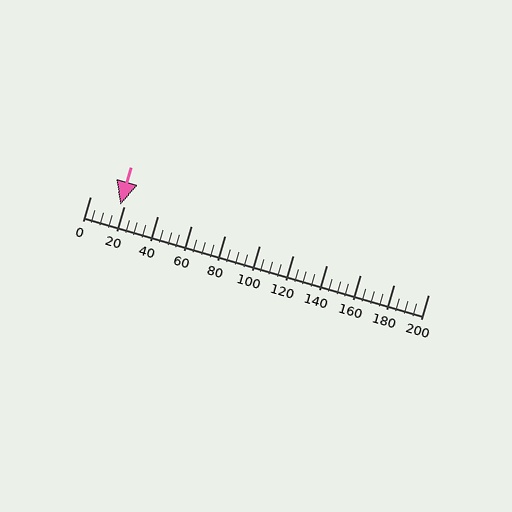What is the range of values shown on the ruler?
The ruler shows values from 0 to 200.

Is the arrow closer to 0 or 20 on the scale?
The arrow is closer to 20.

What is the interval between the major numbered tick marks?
The major tick marks are spaced 20 units apart.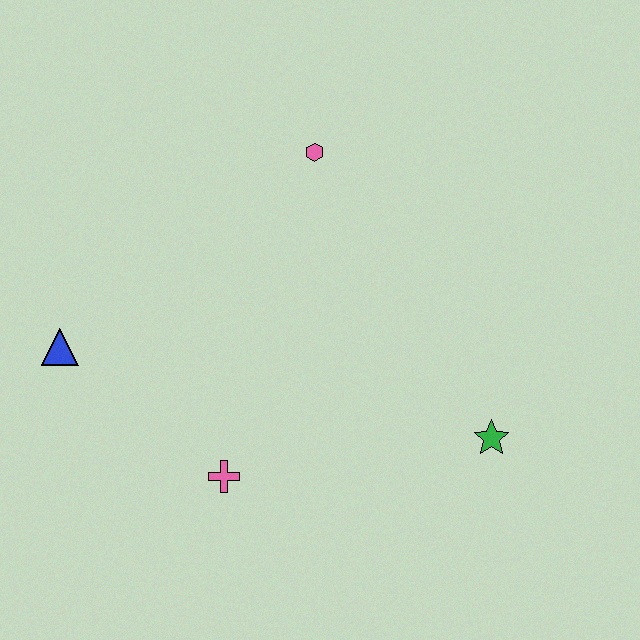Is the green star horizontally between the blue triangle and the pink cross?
No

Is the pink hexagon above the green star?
Yes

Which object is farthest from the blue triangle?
The green star is farthest from the blue triangle.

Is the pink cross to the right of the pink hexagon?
No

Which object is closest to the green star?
The pink cross is closest to the green star.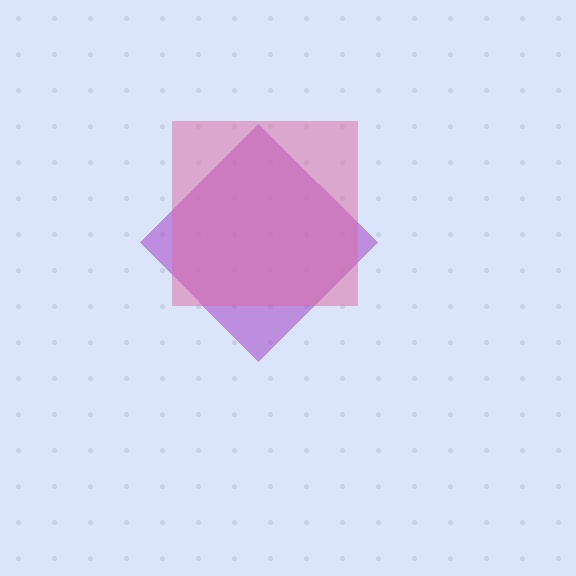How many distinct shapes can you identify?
There are 2 distinct shapes: a purple diamond, a pink square.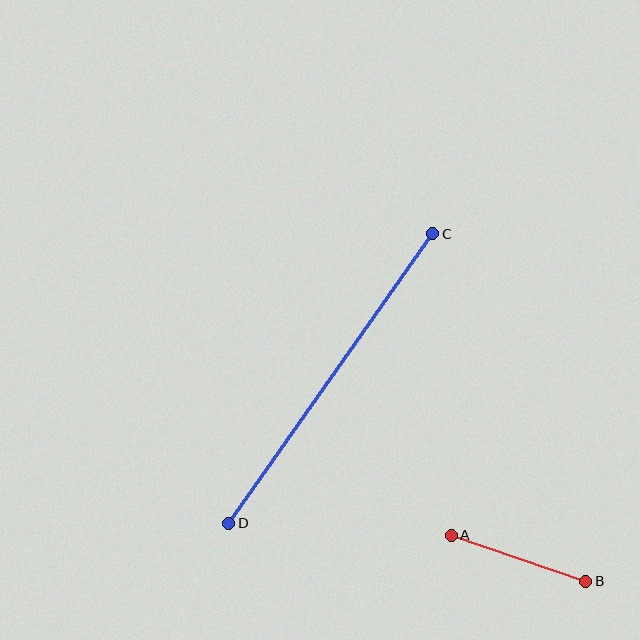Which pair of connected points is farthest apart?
Points C and D are farthest apart.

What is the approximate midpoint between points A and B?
The midpoint is at approximately (519, 558) pixels.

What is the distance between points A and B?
The distance is approximately 142 pixels.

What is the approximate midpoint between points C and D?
The midpoint is at approximately (331, 378) pixels.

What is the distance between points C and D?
The distance is approximately 354 pixels.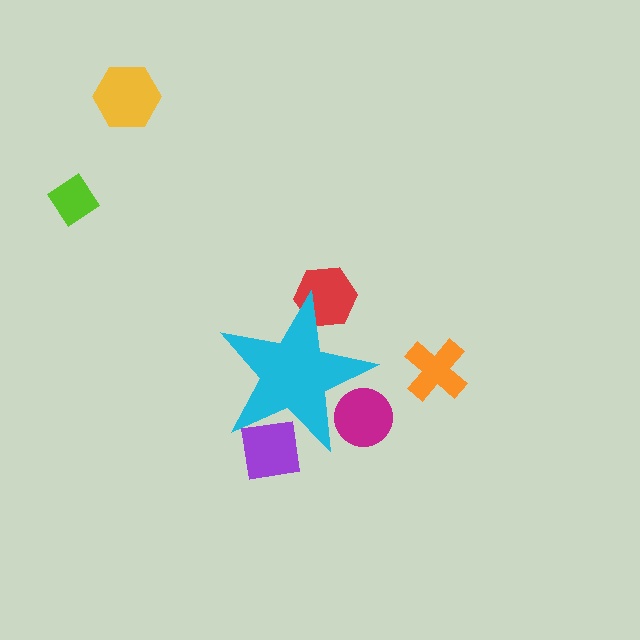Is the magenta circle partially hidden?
Yes, the magenta circle is partially hidden behind the cyan star.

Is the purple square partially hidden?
Yes, the purple square is partially hidden behind the cyan star.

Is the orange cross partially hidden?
No, the orange cross is fully visible.